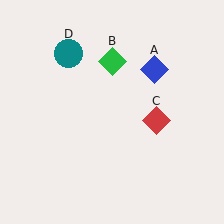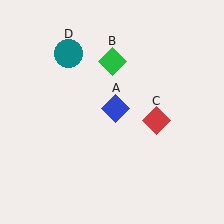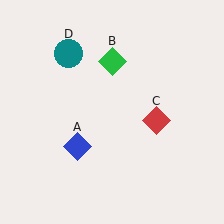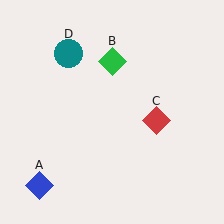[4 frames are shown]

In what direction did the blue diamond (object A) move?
The blue diamond (object A) moved down and to the left.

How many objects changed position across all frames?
1 object changed position: blue diamond (object A).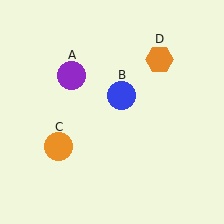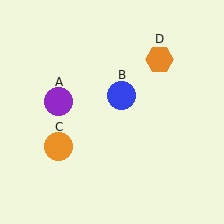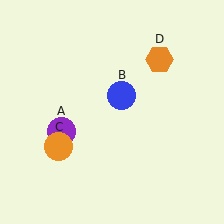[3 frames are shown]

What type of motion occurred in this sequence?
The purple circle (object A) rotated counterclockwise around the center of the scene.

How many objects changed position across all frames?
1 object changed position: purple circle (object A).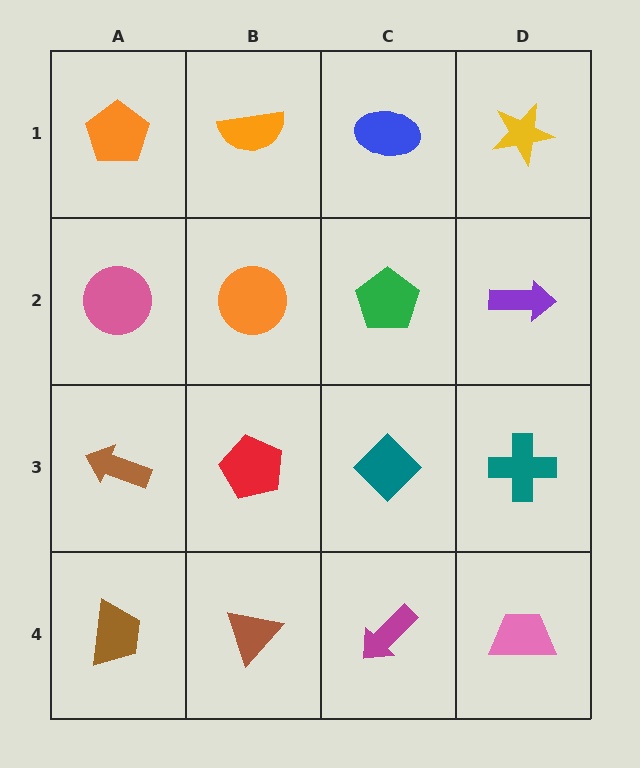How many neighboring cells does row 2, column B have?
4.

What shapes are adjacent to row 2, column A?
An orange pentagon (row 1, column A), a brown arrow (row 3, column A), an orange circle (row 2, column B).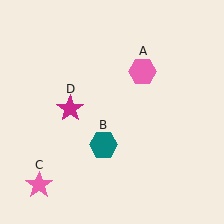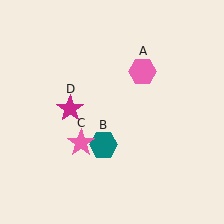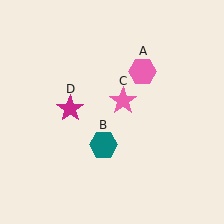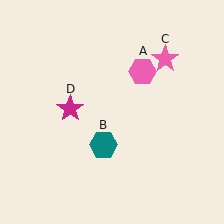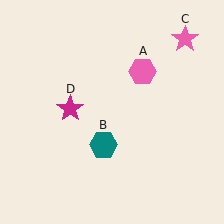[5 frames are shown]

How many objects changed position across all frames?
1 object changed position: pink star (object C).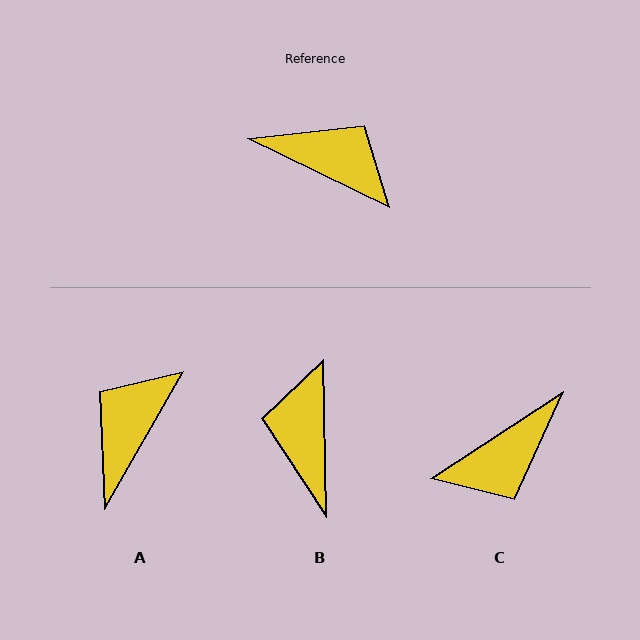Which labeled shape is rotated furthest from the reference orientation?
C, about 121 degrees away.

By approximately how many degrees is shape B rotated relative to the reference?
Approximately 117 degrees counter-clockwise.